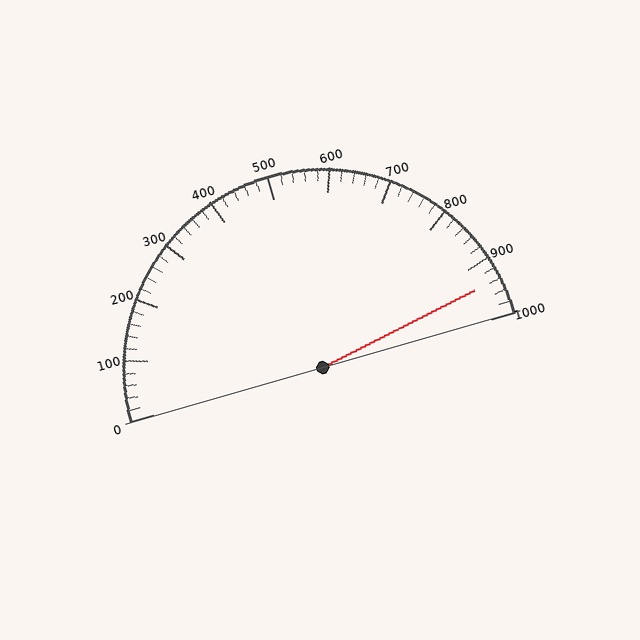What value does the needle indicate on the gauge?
The needle indicates approximately 940.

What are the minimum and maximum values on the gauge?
The gauge ranges from 0 to 1000.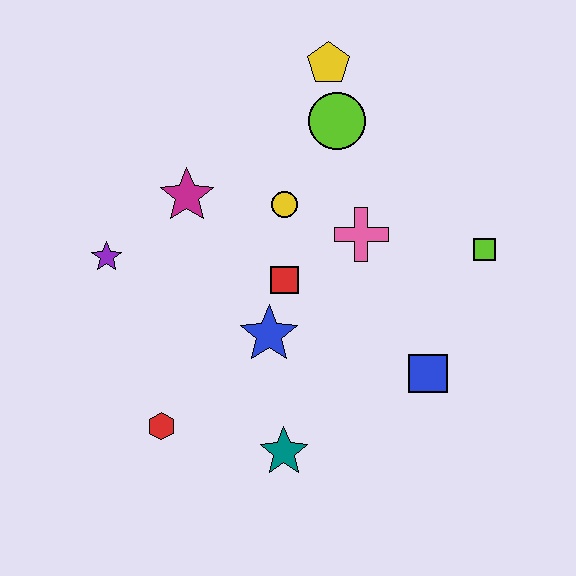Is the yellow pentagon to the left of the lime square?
Yes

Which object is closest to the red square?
The blue star is closest to the red square.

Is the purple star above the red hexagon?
Yes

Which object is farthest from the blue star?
The yellow pentagon is farthest from the blue star.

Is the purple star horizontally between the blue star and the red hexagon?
No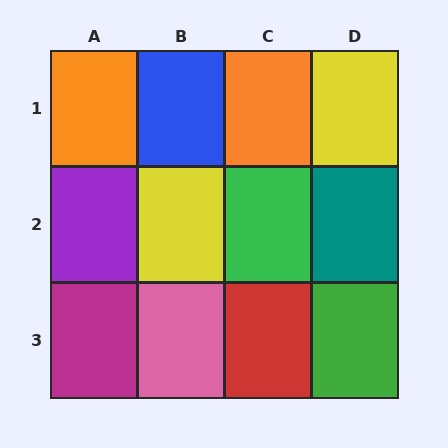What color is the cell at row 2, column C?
Green.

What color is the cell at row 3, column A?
Magenta.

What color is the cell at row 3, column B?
Pink.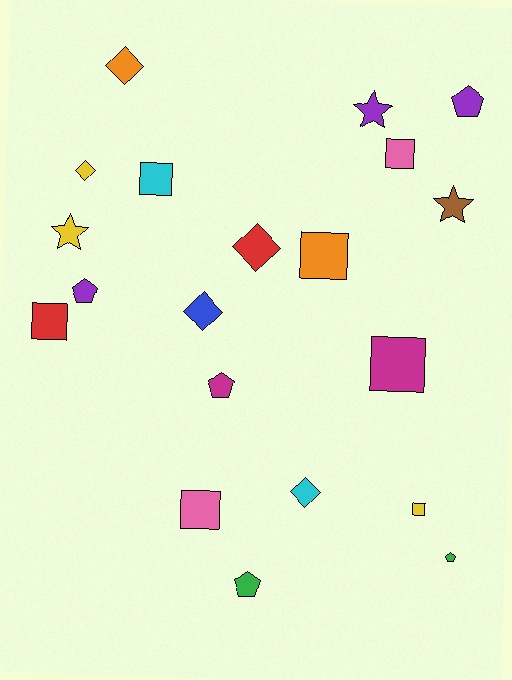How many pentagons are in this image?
There are 5 pentagons.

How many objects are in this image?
There are 20 objects.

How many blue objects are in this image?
There is 1 blue object.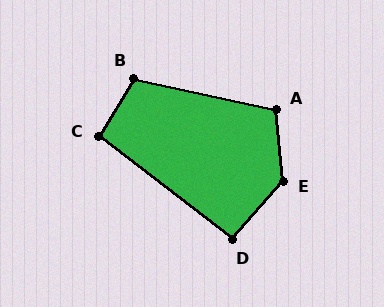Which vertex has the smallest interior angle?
D, at approximately 93 degrees.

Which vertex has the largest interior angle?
E, at approximately 134 degrees.